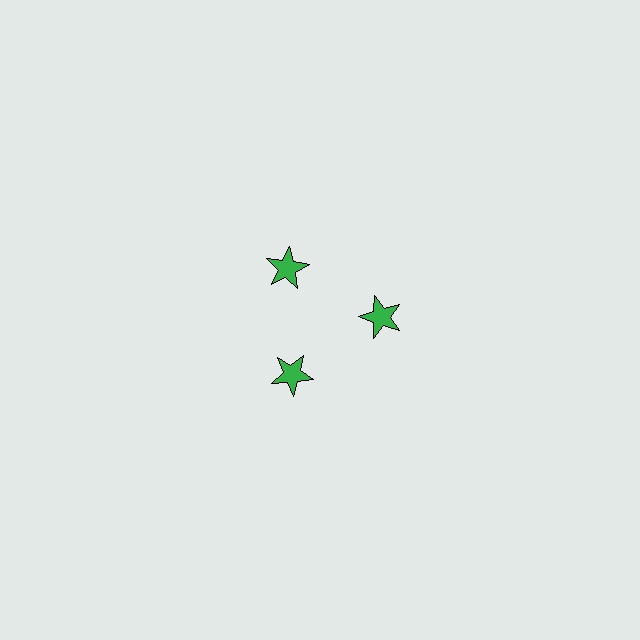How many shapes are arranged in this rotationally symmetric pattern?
There are 3 shapes, arranged in 3 groups of 1.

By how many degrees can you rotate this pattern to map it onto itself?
The pattern maps onto itself every 120 degrees of rotation.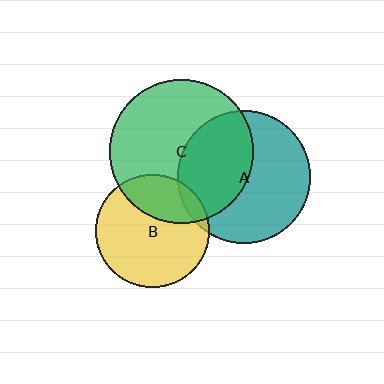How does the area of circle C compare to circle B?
Approximately 1.6 times.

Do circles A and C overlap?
Yes.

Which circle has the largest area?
Circle C (green).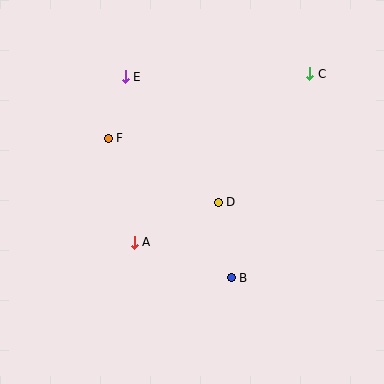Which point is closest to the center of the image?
Point D at (218, 202) is closest to the center.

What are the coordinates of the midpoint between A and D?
The midpoint between A and D is at (176, 222).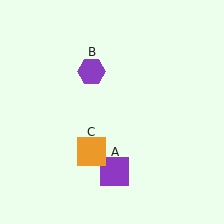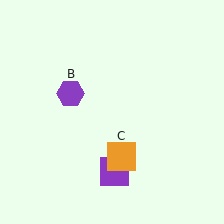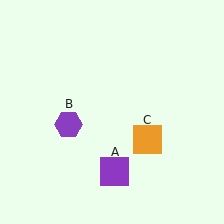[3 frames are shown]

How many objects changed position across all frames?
2 objects changed position: purple hexagon (object B), orange square (object C).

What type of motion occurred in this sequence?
The purple hexagon (object B), orange square (object C) rotated counterclockwise around the center of the scene.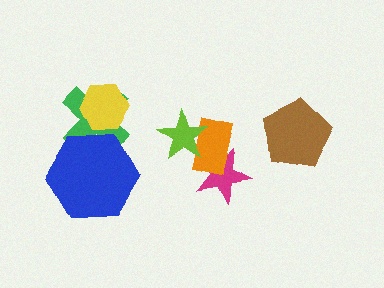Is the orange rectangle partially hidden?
Yes, it is partially covered by another shape.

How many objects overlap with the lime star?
1 object overlaps with the lime star.